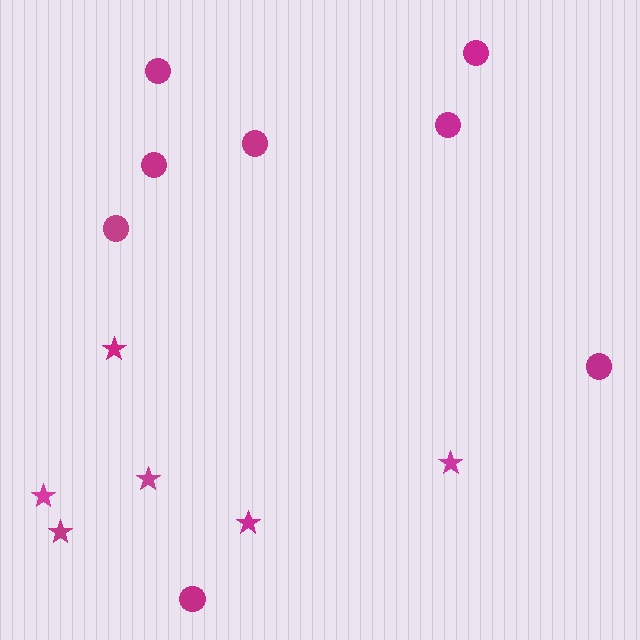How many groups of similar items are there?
There are 2 groups: one group of circles (8) and one group of stars (6).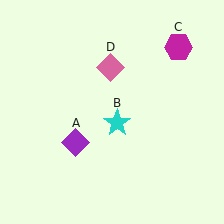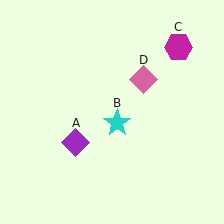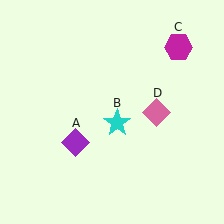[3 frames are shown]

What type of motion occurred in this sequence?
The pink diamond (object D) rotated clockwise around the center of the scene.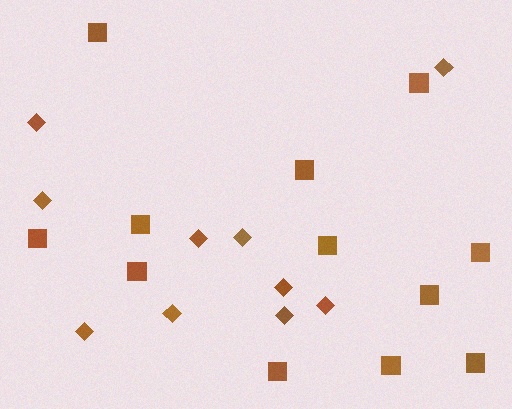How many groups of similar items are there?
There are 2 groups: one group of diamonds (10) and one group of squares (12).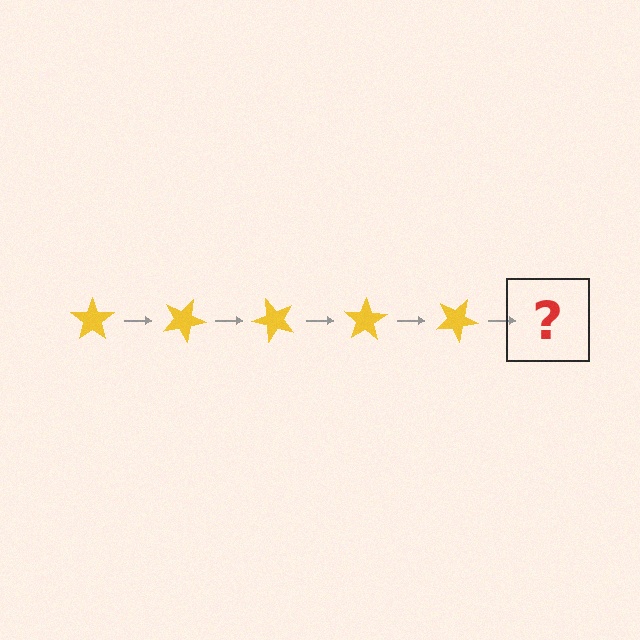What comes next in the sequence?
The next element should be a yellow star rotated 125 degrees.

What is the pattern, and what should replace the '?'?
The pattern is that the star rotates 25 degrees each step. The '?' should be a yellow star rotated 125 degrees.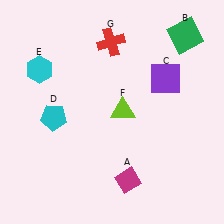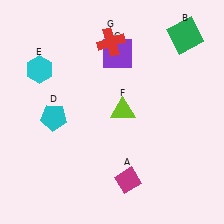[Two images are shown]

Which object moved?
The purple square (C) moved left.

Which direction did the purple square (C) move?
The purple square (C) moved left.